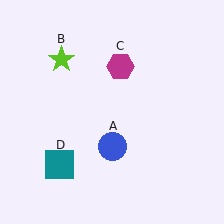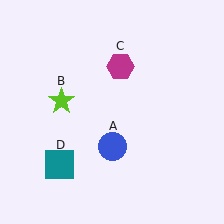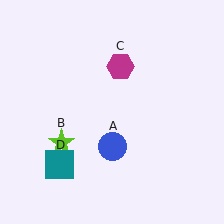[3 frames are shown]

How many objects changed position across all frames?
1 object changed position: lime star (object B).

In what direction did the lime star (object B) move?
The lime star (object B) moved down.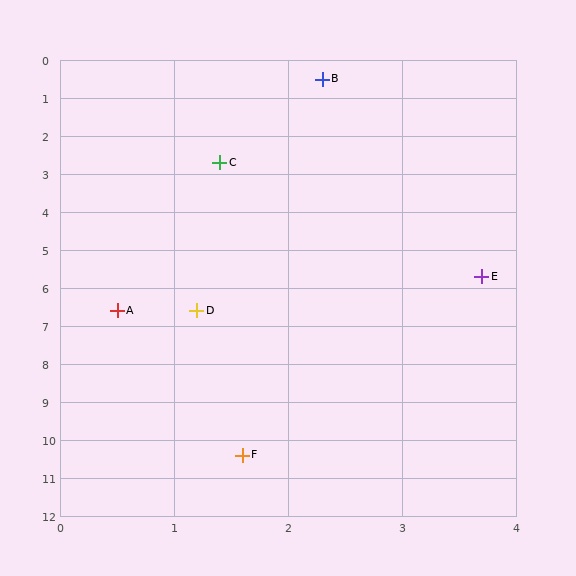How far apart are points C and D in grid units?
Points C and D are about 3.9 grid units apart.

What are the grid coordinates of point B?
Point B is at approximately (2.3, 0.5).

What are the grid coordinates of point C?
Point C is at approximately (1.4, 2.7).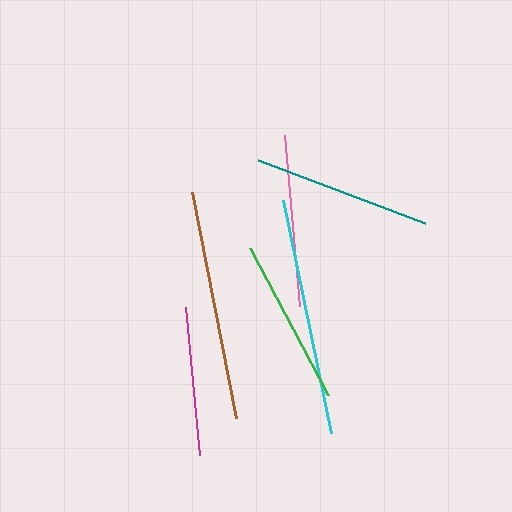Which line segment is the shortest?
The magenta line is the shortest at approximately 148 pixels.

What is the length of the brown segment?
The brown segment is approximately 231 pixels long.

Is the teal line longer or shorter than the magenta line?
The teal line is longer than the magenta line.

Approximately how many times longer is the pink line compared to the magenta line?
The pink line is approximately 1.2 times the length of the magenta line.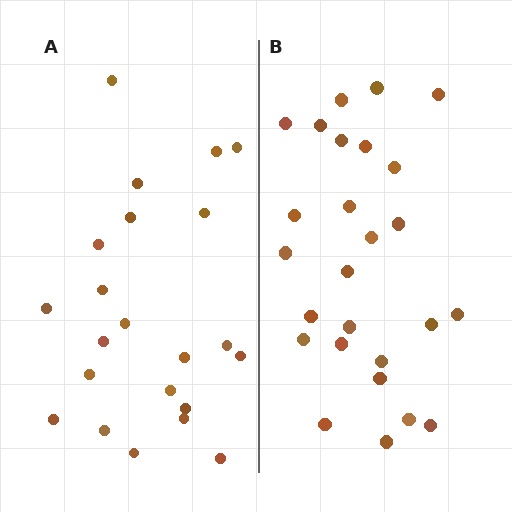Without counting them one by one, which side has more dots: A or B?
Region B (the right region) has more dots.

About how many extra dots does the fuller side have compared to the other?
Region B has about 4 more dots than region A.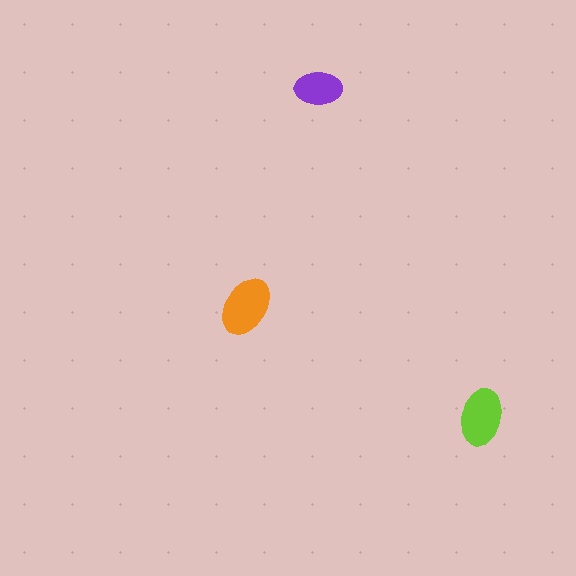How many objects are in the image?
There are 3 objects in the image.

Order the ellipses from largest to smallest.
the orange one, the lime one, the purple one.